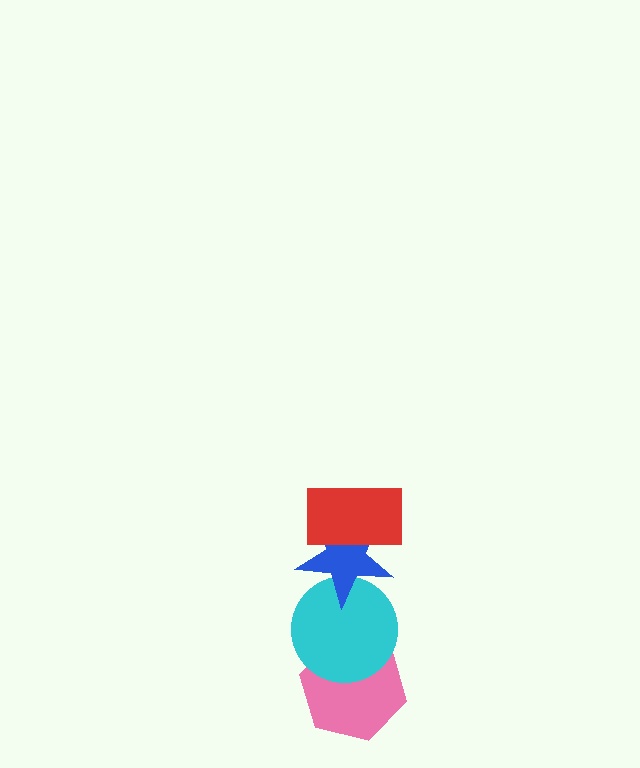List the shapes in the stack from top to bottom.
From top to bottom: the red rectangle, the blue star, the cyan circle, the pink hexagon.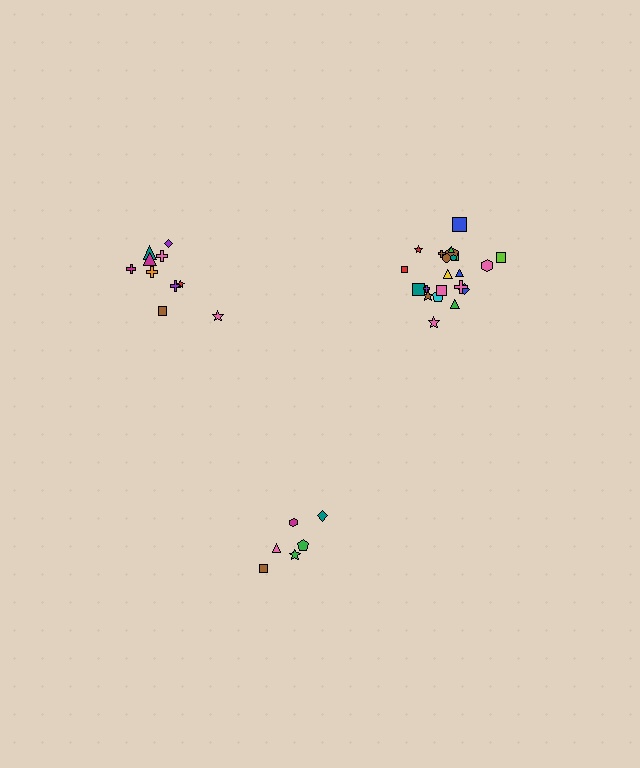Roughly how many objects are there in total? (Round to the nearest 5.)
Roughly 40 objects in total.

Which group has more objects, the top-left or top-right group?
The top-right group.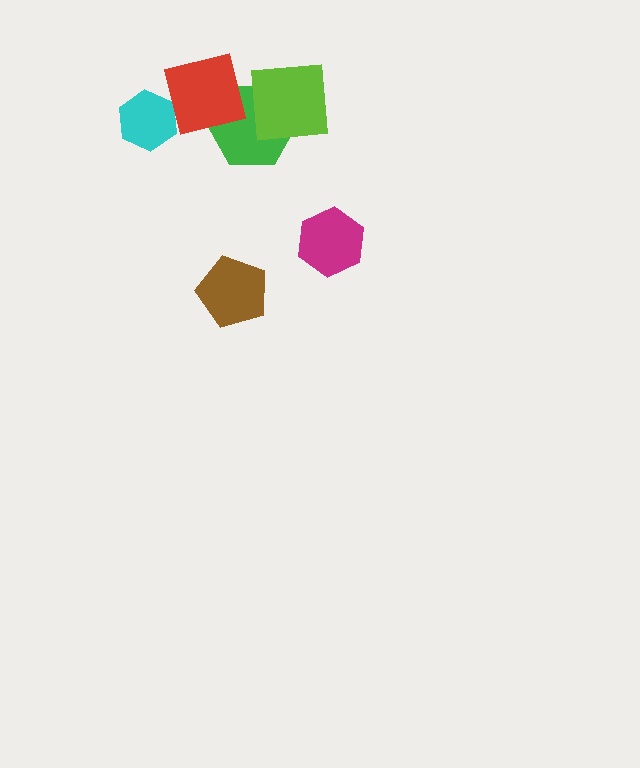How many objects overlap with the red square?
3 objects overlap with the red square.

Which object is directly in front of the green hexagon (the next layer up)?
The lime square is directly in front of the green hexagon.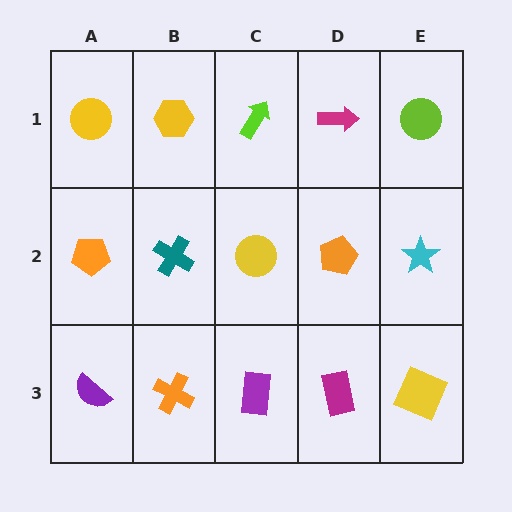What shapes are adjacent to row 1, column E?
A cyan star (row 2, column E), a magenta arrow (row 1, column D).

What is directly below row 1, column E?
A cyan star.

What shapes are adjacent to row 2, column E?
A lime circle (row 1, column E), a yellow square (row 3, column E), an orange pentagon (row 2, column D).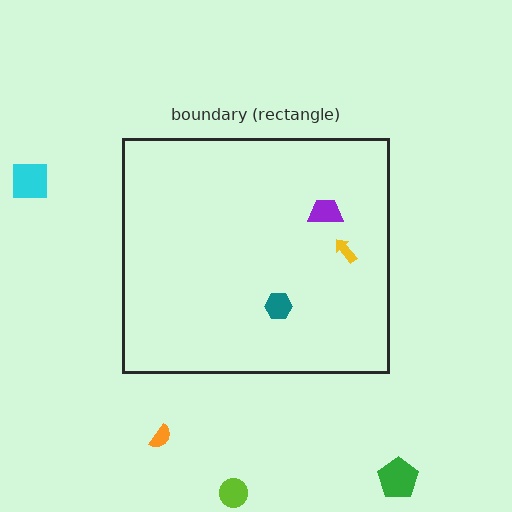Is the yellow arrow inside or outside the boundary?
Inside.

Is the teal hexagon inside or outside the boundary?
Inside.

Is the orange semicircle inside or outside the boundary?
Outside.